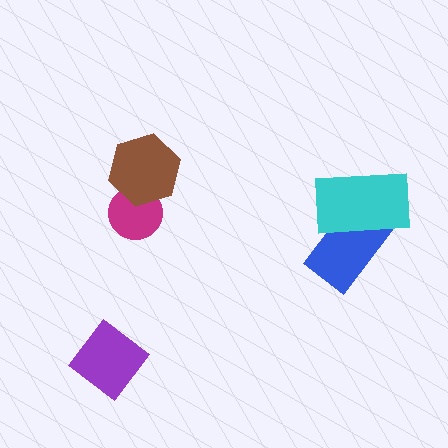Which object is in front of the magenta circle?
The brown hexagon is in front of the magenta circle.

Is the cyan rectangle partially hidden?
No, no other shape covers it.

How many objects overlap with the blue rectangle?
1 object overlaps with the blue rectangle.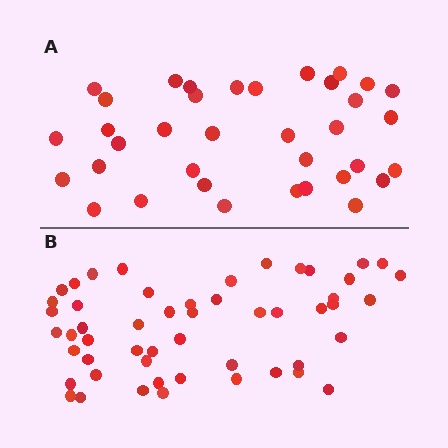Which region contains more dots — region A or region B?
Region B (the bottom region) has more dots.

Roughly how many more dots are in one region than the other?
Region B has approximately 15 more dots than region A.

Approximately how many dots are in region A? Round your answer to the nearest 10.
About 40 dots. (The exact count is 36, which rounds to 40.)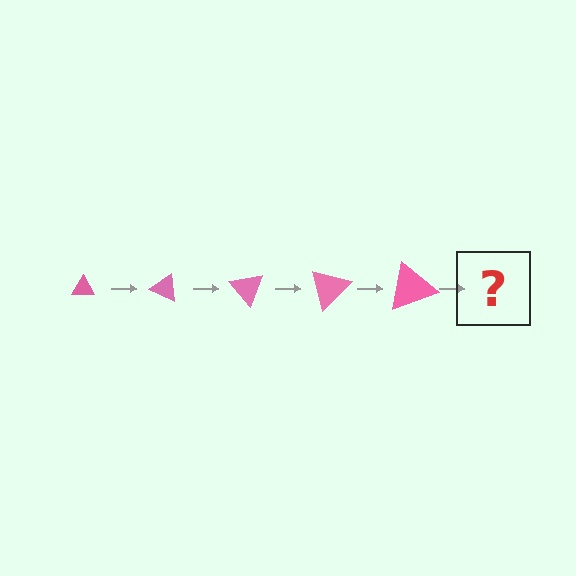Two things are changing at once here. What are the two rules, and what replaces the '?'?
The two rules are that the triangle grows larger each step and it rotates 25 degrees each step. The '?' should be a triangle, larger than the previous one and rotated 125 degrees from the start.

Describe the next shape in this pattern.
It should be a triangle, larger than the previous one and rotated 125 degrees from the start.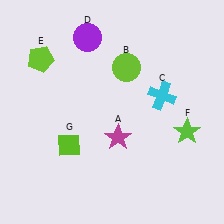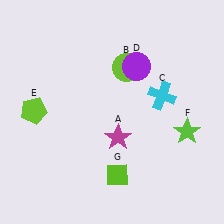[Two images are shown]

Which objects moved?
The objects that moved are: the purple circle (D), the lime pentagon (E), the lime diamond (G).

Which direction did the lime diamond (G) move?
The lime diamond (G) moved right.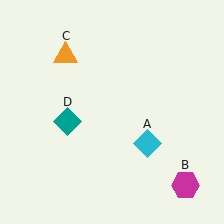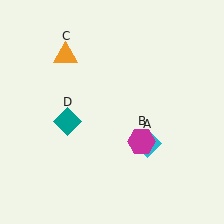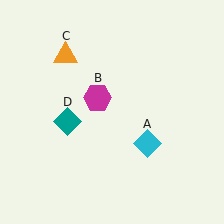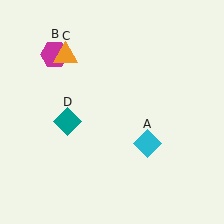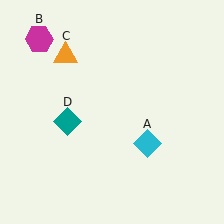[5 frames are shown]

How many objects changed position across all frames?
1 object changed position: magenta hexagon (object B).